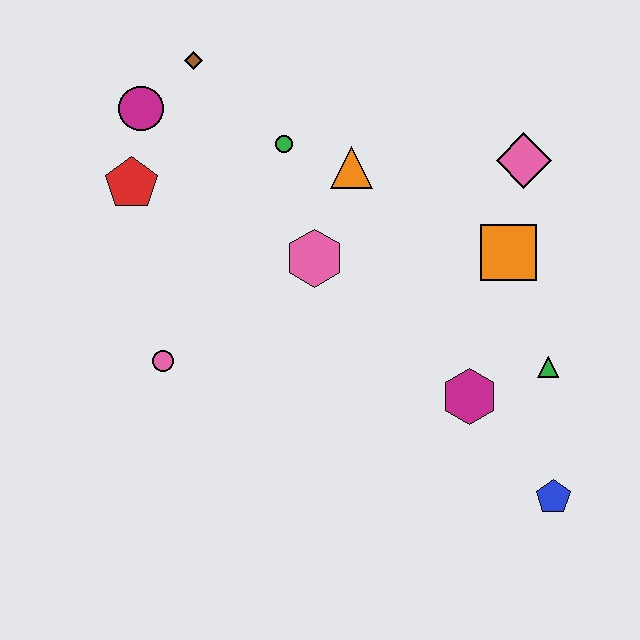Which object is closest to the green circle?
The orange triangle is closest to the green circle.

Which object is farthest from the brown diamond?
The blue pentagon is farthest from the brown diamond.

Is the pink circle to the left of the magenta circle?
No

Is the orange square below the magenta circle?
Yes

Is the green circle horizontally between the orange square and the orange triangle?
No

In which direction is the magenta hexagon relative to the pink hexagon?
The magenta hexagon is to the right of the pink hexagon.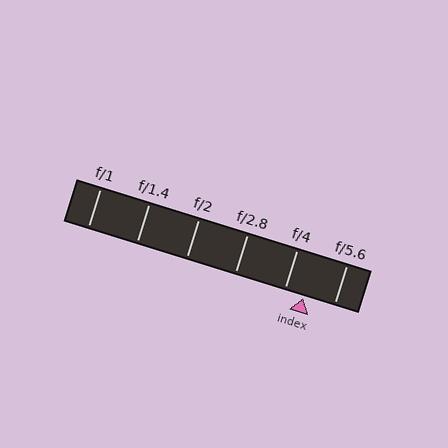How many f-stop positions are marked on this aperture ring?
There are 6 f-stop positions marked.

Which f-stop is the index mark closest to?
The index mark is closest to f/4.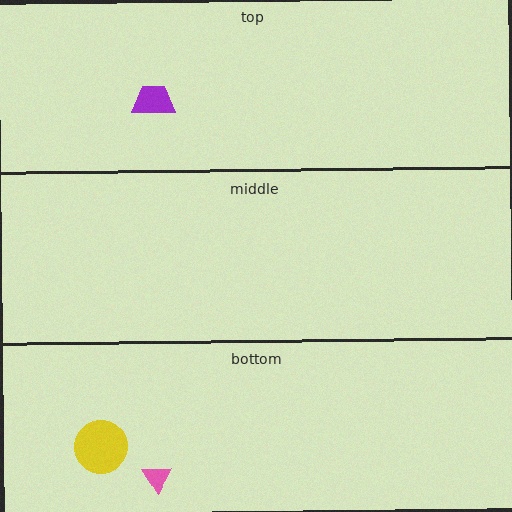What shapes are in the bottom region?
The yellow circle, the pink triangle.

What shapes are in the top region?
The purple trapezoid.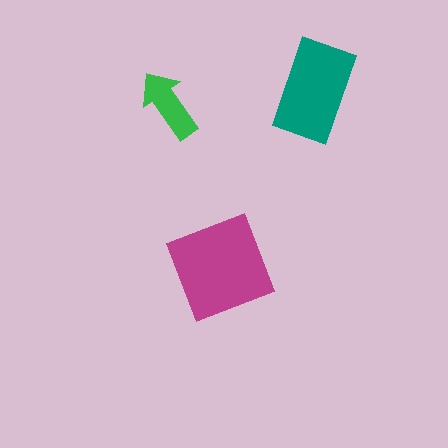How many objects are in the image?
There are 3 objects in the image.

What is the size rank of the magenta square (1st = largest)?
1st.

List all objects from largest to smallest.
The magenta square, the teal rectangle, the green arrow.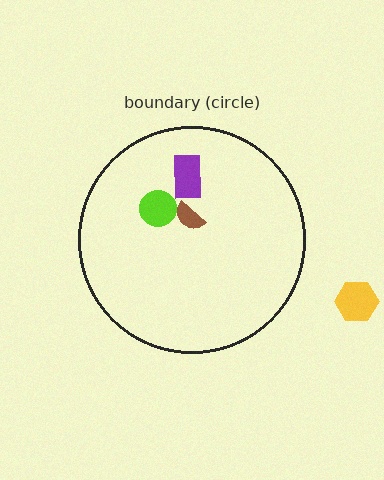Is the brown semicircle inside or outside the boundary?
Inside.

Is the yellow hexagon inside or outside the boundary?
Outside.